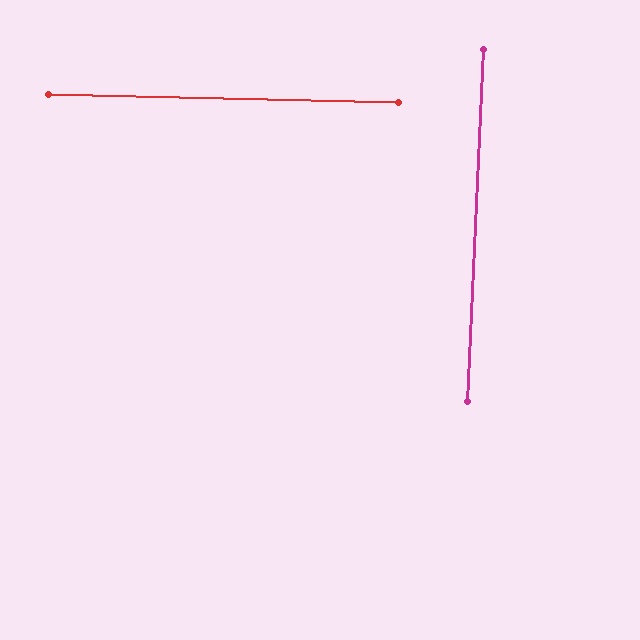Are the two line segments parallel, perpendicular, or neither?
Perpendicular — they meet at approximately 89°.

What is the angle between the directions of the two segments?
Approximately 89 degrees.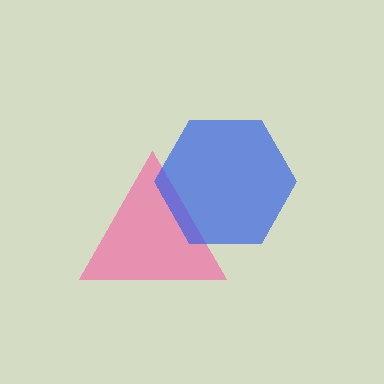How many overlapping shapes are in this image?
There are 2 overlapping shapes in the image.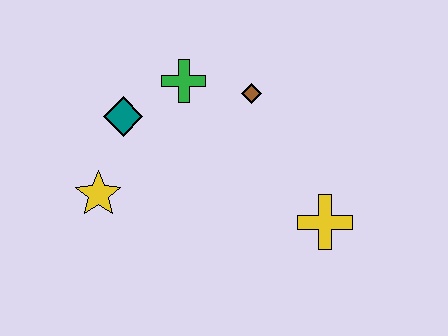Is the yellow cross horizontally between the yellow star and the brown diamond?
No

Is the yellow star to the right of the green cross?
No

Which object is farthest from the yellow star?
The yellow cross is farthest from the yellow star.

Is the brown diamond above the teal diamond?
Yes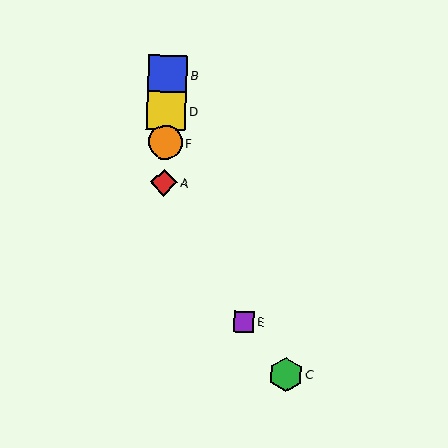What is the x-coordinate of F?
Object F is at x≈165.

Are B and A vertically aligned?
Yes, both are at x≈168.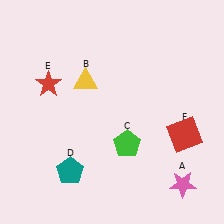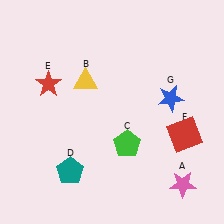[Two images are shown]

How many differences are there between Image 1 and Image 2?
There is 1 difference between the two images.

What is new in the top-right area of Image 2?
A blue star (G) was added in the top-right area of Image 2.